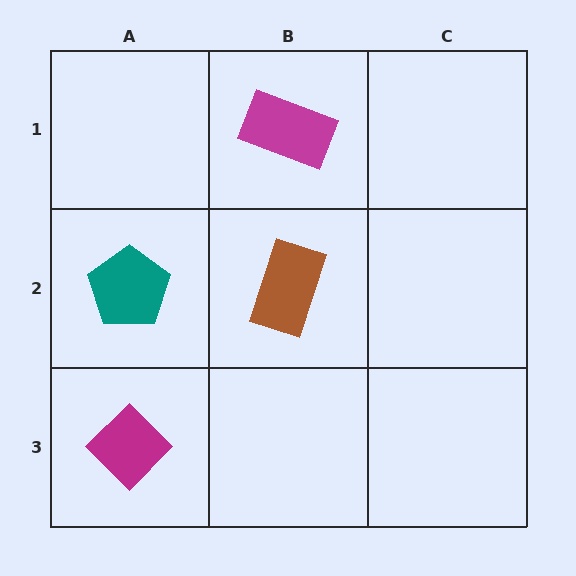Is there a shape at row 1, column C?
No, that cell is empty.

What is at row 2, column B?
A brown rectangle.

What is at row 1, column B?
A magenta rectangle.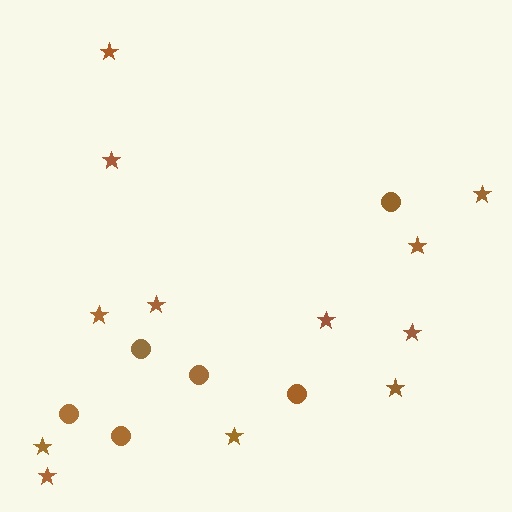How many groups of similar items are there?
There are 2 groups: one group of circles (6) and one group of stars (12).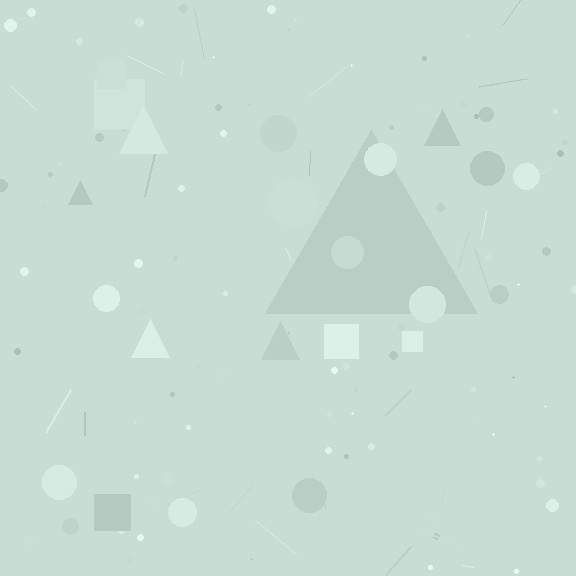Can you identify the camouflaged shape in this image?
The camouflaged shape is a triangle.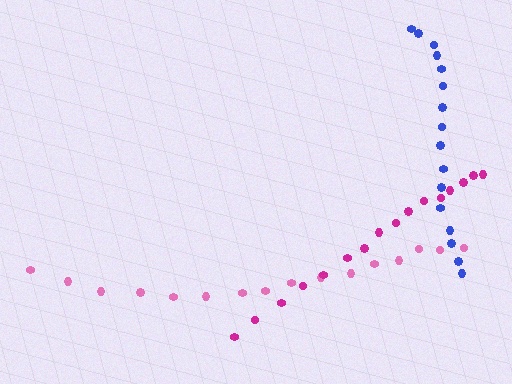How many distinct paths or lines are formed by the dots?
There are 3 distinct paths.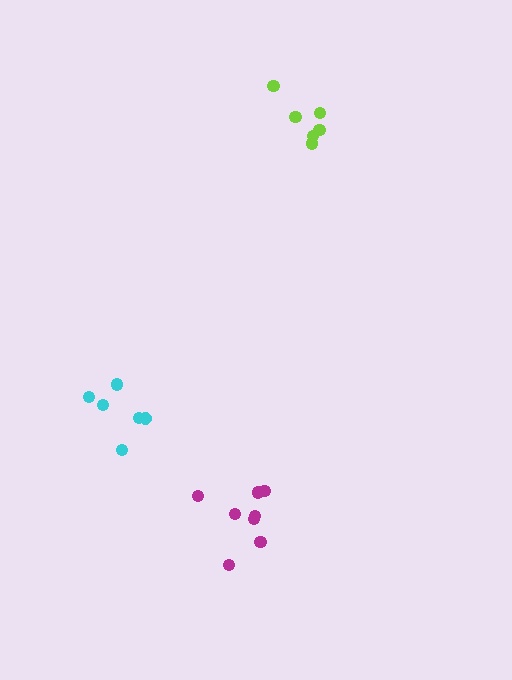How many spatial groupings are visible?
There are 3 spatial groupings.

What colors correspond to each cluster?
The clusters are colored: cyan, lime, magenta.